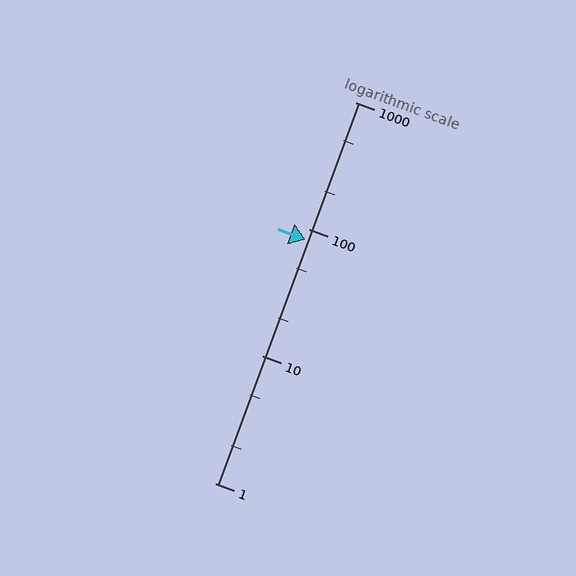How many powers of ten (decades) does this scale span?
The scale spans 3 decades, from 1 to 1000.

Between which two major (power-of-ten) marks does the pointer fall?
The pointer is between 10 and 100.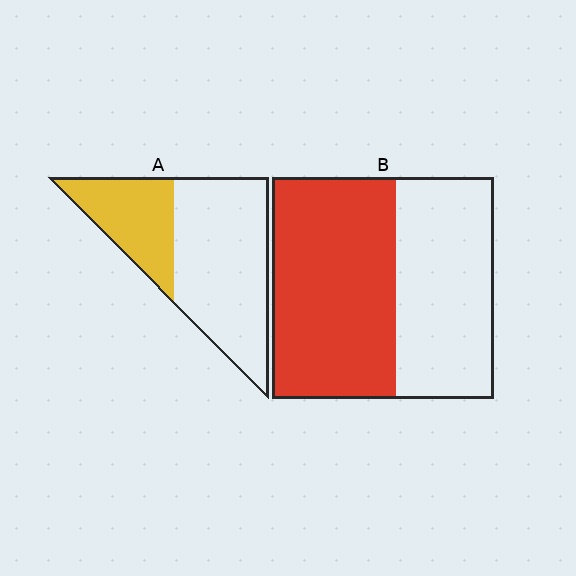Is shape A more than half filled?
No.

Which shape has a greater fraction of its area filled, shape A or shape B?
Shape B.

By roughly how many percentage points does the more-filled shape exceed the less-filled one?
By roughly 25 percentage points (B over A).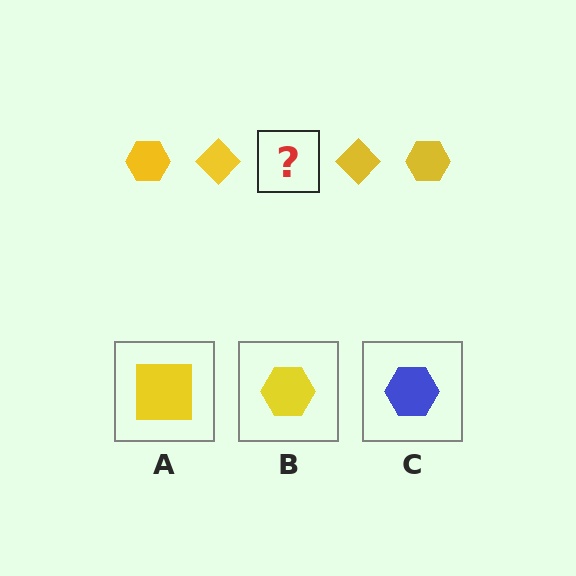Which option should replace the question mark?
Option B.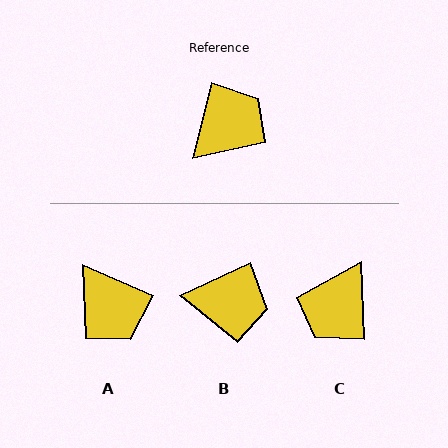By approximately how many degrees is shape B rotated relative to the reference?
Approximately 51 degrees clockwise.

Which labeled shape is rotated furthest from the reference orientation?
C, about 163 degrees away.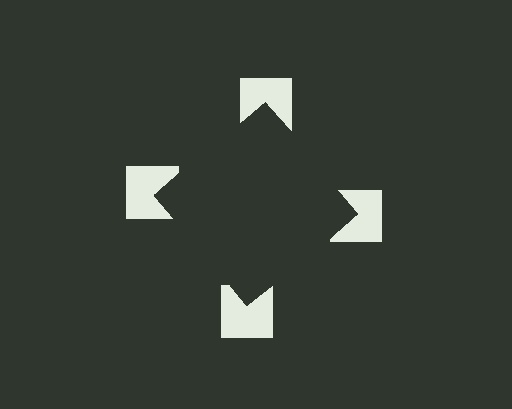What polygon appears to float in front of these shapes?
An illusory square — its edges are inferred from the aligned wedge cuts in the notched squares, not physically drawn.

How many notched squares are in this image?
There are 4 — one at each vertex of the illusory square.